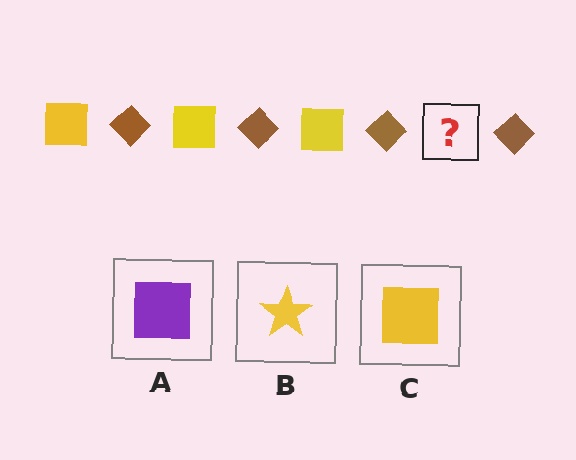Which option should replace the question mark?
Option C.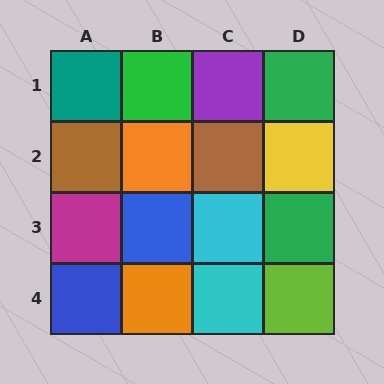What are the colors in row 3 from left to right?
Magenta, blue, cyan, green.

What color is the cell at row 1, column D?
Green.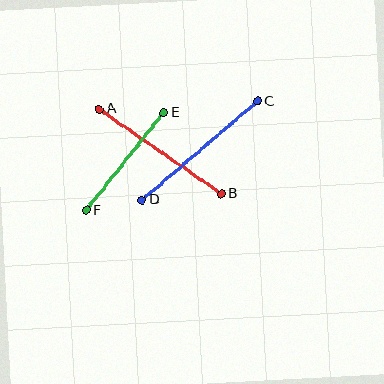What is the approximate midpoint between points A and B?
The midpoint is at approximately (160, 151) pixels.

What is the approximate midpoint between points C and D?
The midpoint is at approximately (200, 151) pixels.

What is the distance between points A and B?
The distance is approximately 149 pixels.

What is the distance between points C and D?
The distance is approximately 152 pixels.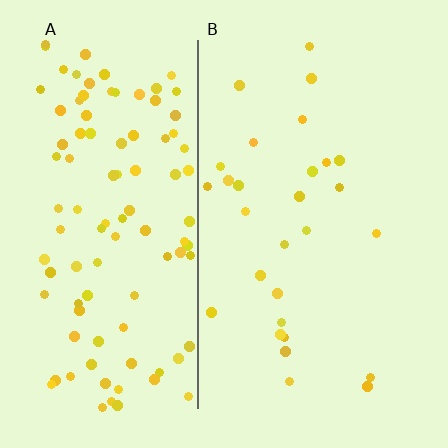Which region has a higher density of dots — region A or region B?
A (the left).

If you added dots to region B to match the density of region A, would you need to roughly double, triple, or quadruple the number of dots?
Approximately quadruple.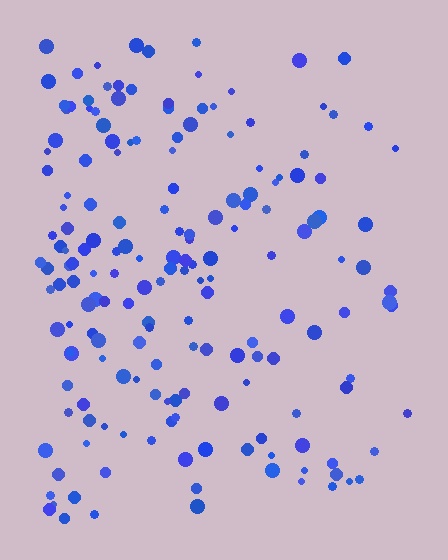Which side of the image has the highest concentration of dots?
The left.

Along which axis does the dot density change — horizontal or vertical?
Horizontal.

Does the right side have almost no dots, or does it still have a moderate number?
Still a moderate number, just noticeably fewer than the left.